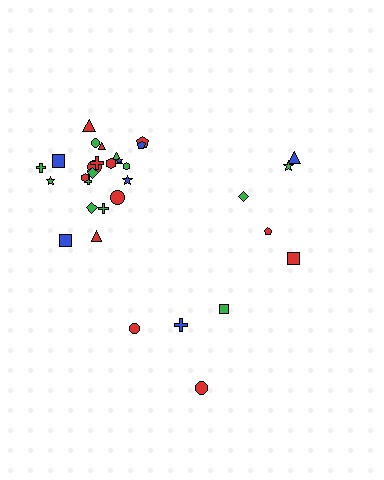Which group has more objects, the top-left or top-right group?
The top-left group.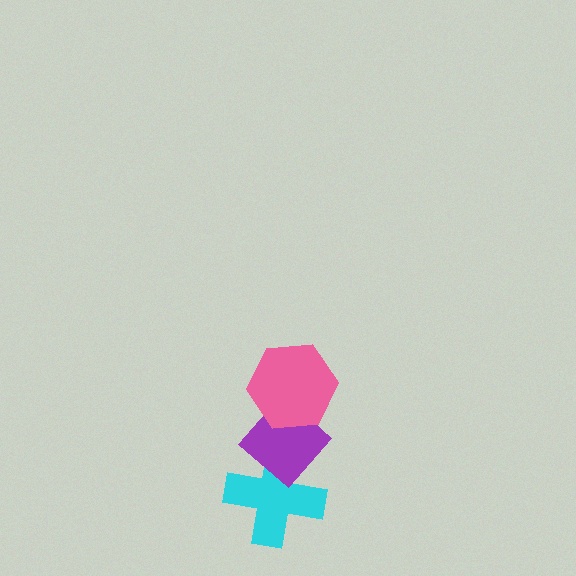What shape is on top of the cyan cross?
The purple diamond is on top of the cyan cross.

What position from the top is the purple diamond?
The purple diamond is 2nd from the top.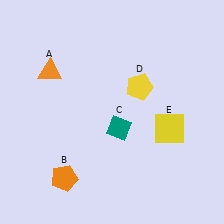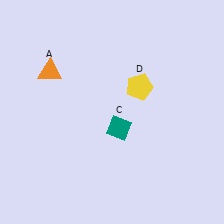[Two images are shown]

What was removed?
The yellow square (E), the orange pentagon (B) were removed in Image 2.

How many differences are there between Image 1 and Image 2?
There are 2 differences between the two images.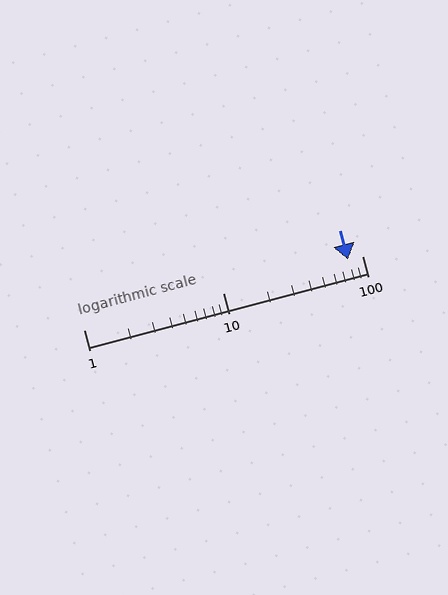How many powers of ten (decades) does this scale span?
The scale spans 2 decades, from 1 to 100.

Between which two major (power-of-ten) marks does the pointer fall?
The pointer is between 10 and 100.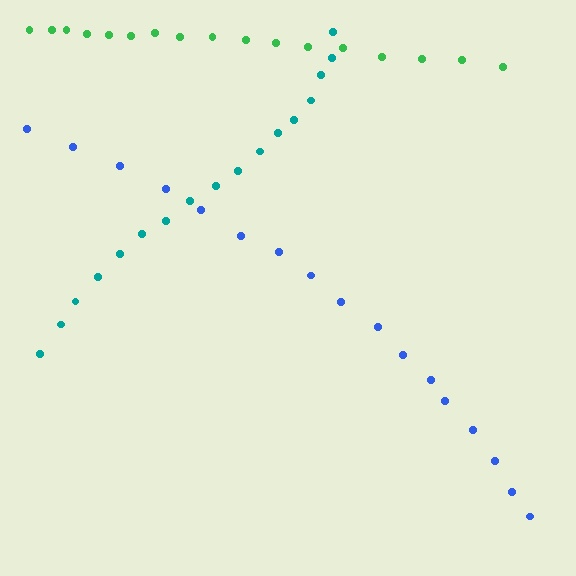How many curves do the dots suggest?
There are 3 distinct paths.